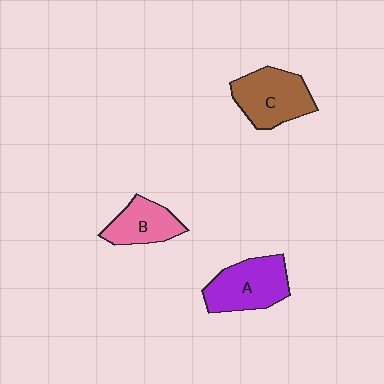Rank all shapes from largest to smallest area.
From largest to smallest: A (purple), C (brown), B (pink).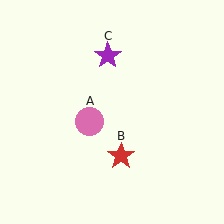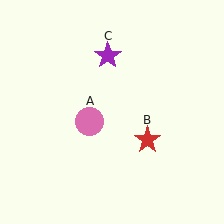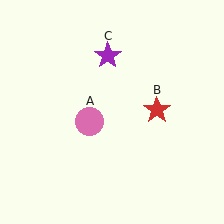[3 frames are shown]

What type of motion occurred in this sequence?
The red star (object B) rotated counterclockwise around the center of the scene.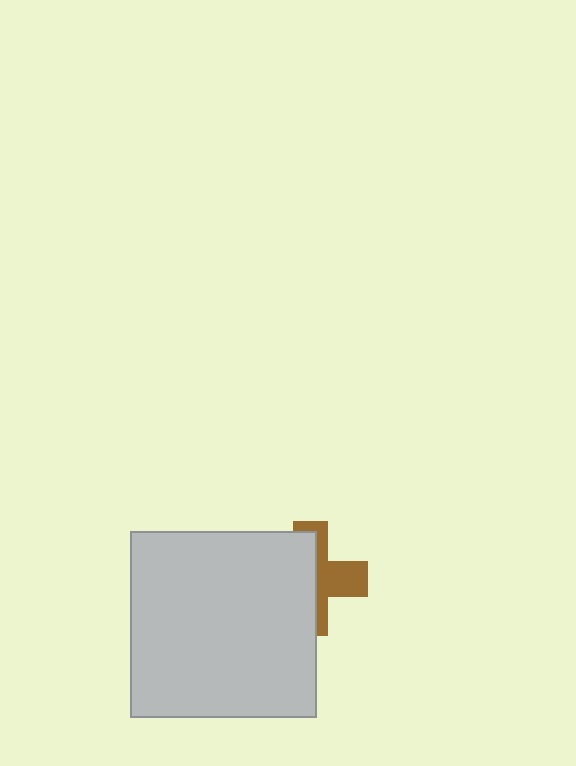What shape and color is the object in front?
The object in front is a light gray square.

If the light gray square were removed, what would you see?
You would see the complete brown cross.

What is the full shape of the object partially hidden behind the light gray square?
The partially hidden object is a brown cross.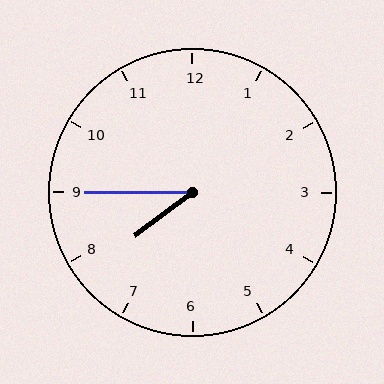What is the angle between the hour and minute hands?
Approximately 38 degrees.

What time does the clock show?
7:45.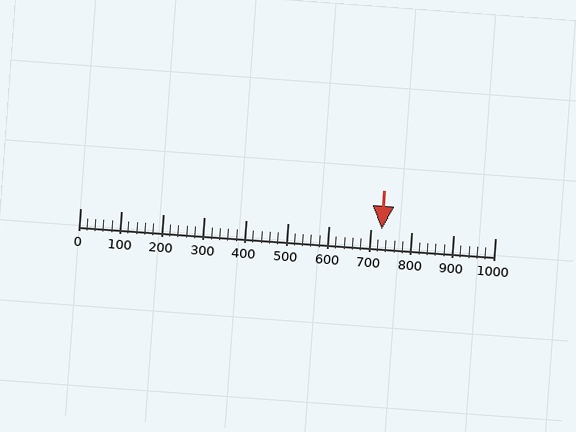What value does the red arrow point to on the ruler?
The red arrow points to approximately 727.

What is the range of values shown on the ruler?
The ruler shows values from 0 to 1000.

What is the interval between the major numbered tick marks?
The major tick marks are spaced 100 units apart.